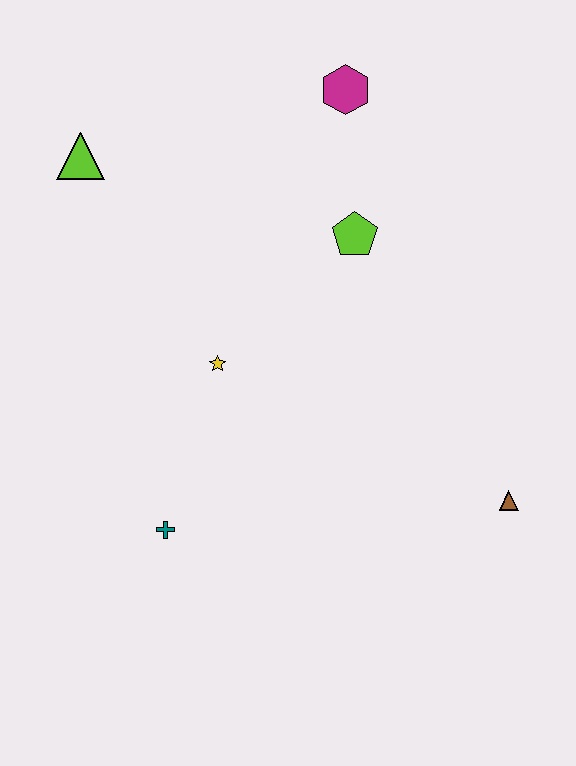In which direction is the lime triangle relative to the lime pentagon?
The lime triangle is to the left of the lime pentagon.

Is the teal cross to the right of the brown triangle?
No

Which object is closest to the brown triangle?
The lime pentagon is closest to the brown triangle.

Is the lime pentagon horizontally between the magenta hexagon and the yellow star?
No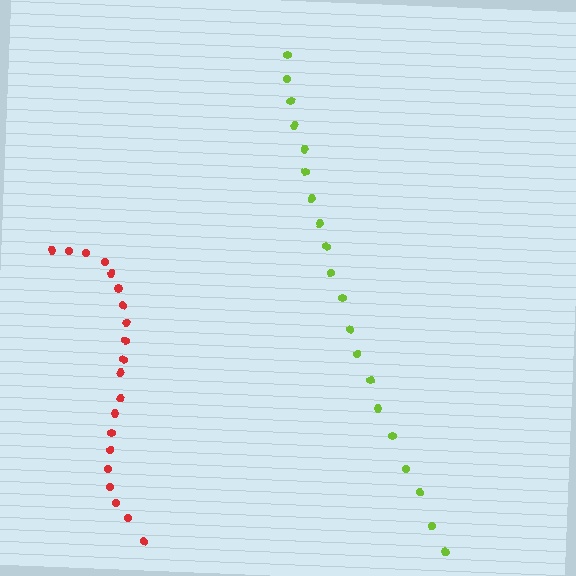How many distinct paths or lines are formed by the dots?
There are 2 distinct paths.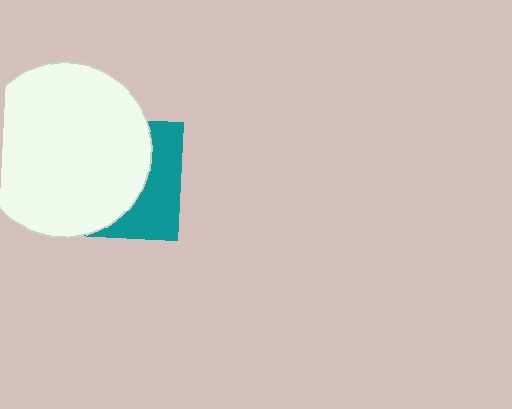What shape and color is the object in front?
The object in front is a white circle.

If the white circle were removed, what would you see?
You would see the complete teal square.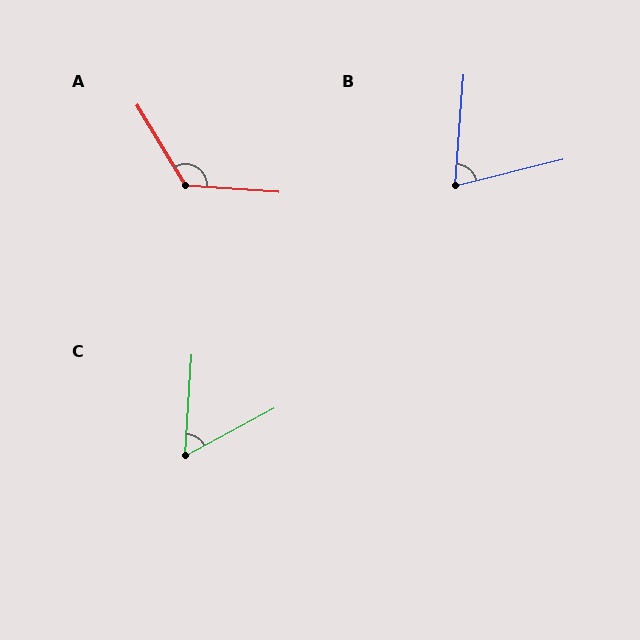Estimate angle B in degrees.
Approximately 72 degrees.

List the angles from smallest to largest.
C (58°), B (72°), A (125°).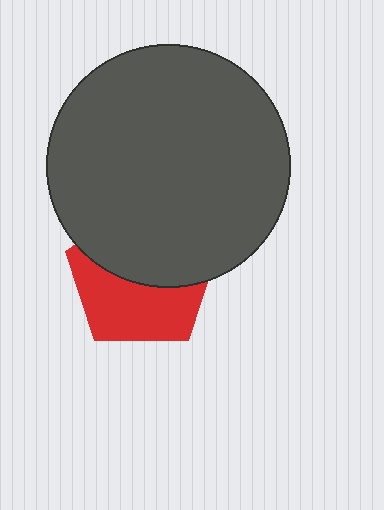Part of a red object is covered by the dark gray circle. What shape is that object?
It is a pentagon.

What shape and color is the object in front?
The object in front is a dark gray circle.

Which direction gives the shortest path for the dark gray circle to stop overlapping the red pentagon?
Moving up gives the shortest separation.